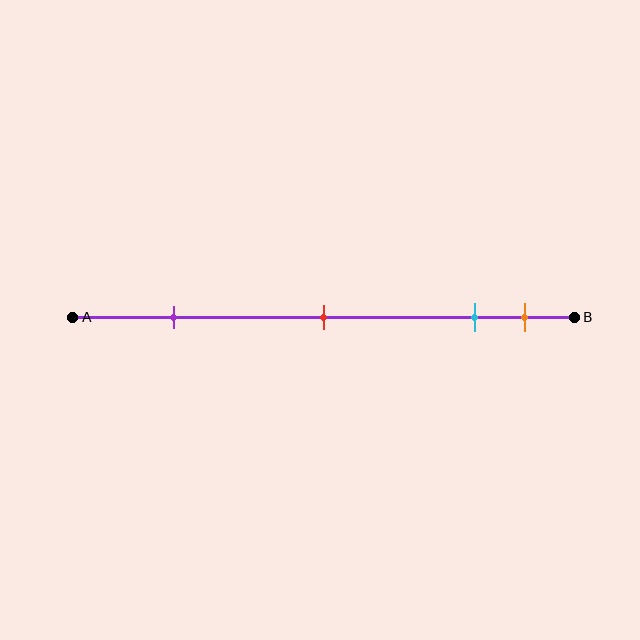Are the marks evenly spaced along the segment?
No, the marks are not evenly spaced.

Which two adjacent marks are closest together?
The cyan and orange marks are the closest adjacent pair.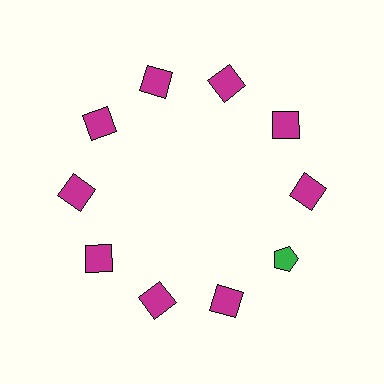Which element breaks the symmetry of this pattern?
The green pentagon at roughly the 4 o'clock position breaks the symmetry. All other shapes are magenta squares.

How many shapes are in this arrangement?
There are 10 shapes arranged in a ring pattern.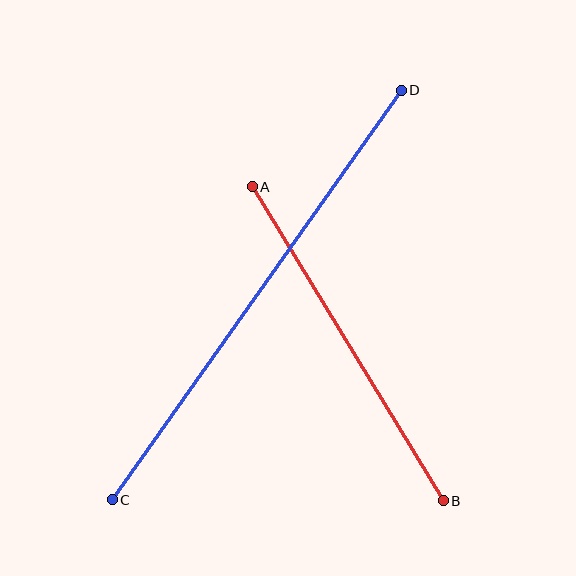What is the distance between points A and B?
The distance is approximately 368 pixels.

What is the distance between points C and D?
The distance is approximately 502 pixels.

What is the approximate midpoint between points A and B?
The midpoint is at approximately (348, 344) pixels.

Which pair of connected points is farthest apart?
Points C and D are farthest apart.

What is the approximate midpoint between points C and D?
The midpoint is at approximately (257, 295) pixels.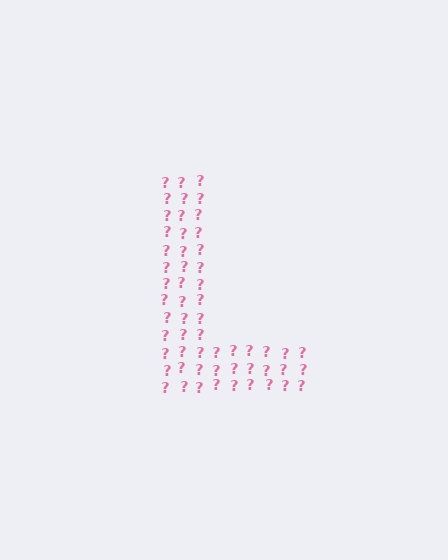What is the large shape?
The large shape is the letter L.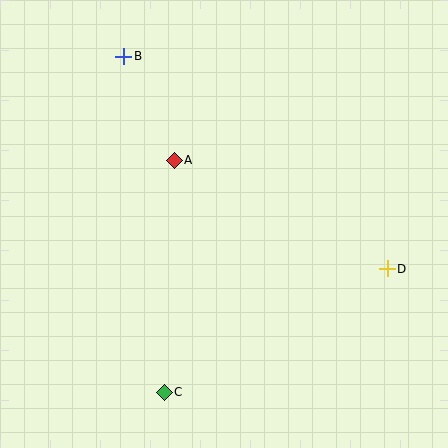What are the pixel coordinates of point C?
Point C is at (164, 392).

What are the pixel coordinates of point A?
Point A is at (174, 160).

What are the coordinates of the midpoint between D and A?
The midpoint between D and A is at (281, 214).